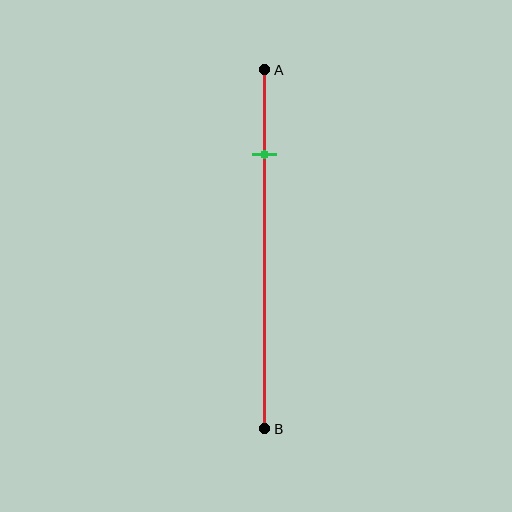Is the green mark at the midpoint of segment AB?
No, the mark is at about 25% from A, not at the 50% midpoint.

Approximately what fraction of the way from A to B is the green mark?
The green mark is approximately 25% of the way from A to B.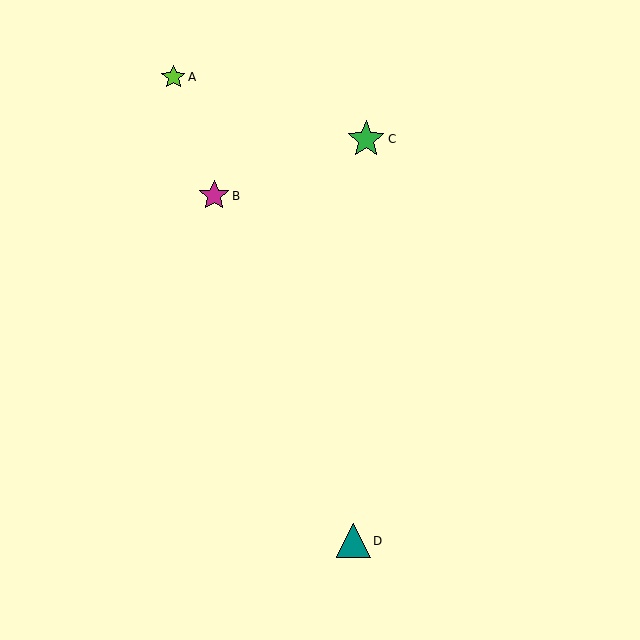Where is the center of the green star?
The center of the green star is at (366, 139).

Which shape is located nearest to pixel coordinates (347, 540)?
The teal triangle (labeled D) at (353, 541) is nearest to that location.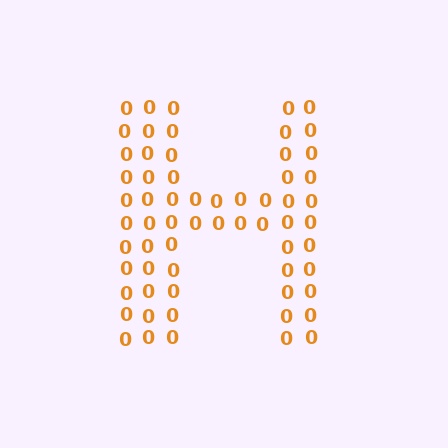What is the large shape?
The large shape is the letter H.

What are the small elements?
The small elements are digit 0's.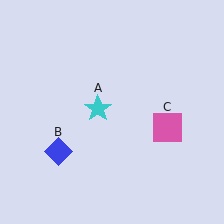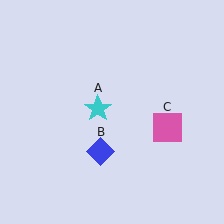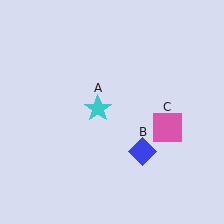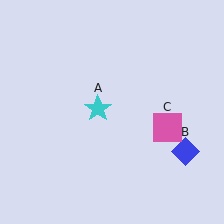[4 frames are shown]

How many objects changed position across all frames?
1 object changed position: blue diamond (object B).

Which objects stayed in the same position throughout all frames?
Cyan star (object A) and pink square (object C) remained stationary.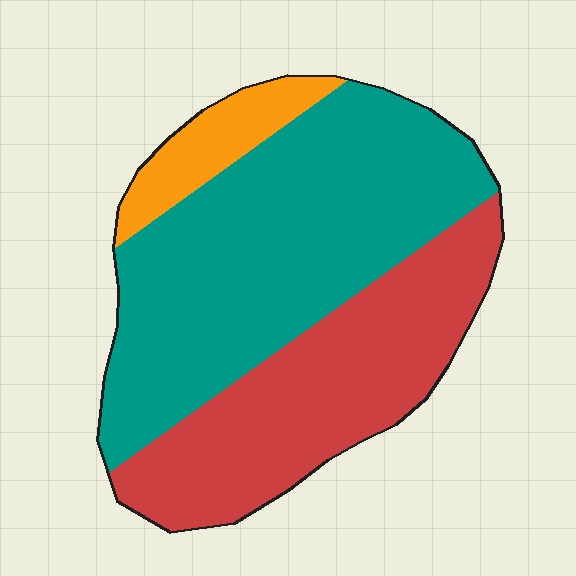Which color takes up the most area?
Teal, at roughly 55%.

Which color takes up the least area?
Orange, at roughly 10%.